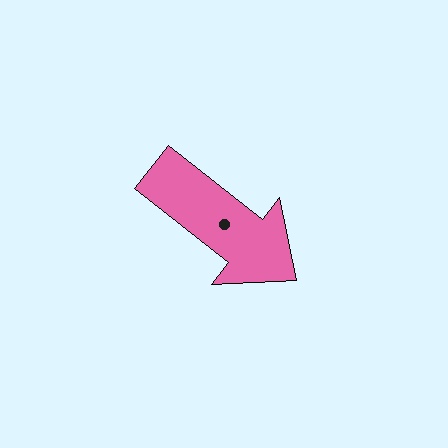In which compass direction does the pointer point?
Southeast.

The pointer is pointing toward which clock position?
Roughly 4 o'clock.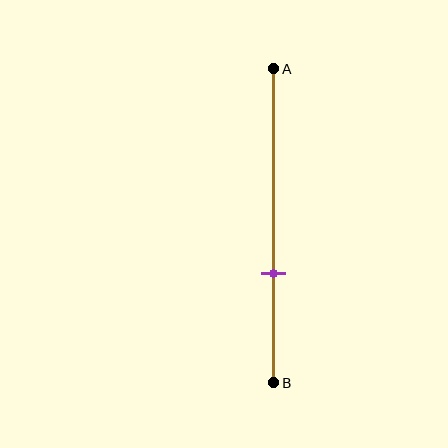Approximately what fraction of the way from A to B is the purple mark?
The purple mark is approximately 65% of the way from A to B.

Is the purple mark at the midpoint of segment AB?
No, the mark is at about 65% from A, not at the 50% midpoint.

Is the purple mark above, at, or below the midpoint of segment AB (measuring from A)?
The purple mark is below the midpoint of segment AB.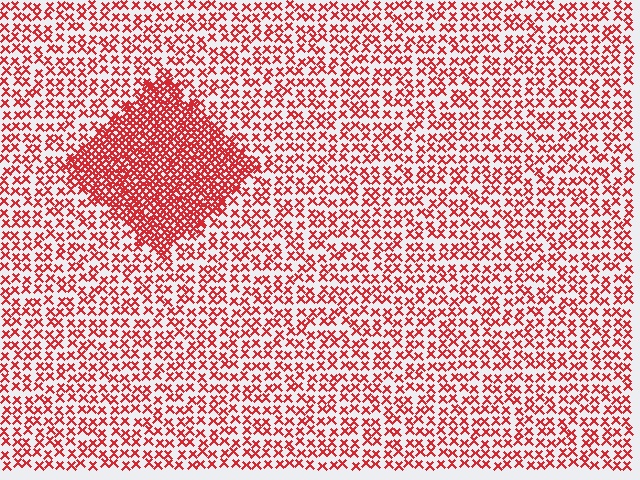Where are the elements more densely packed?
The elements are more densely packed inside the diamond boundary.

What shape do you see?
I see a diamond.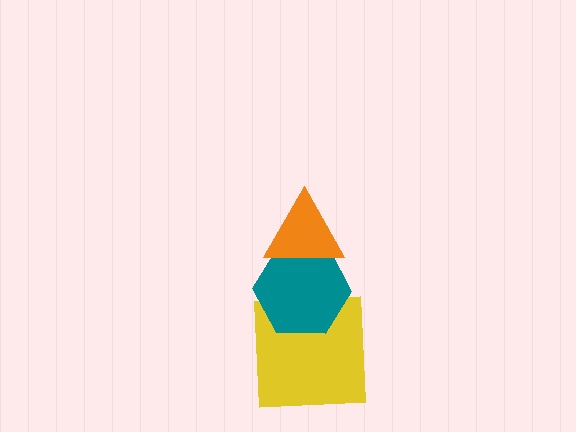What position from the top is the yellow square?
The yellow square is 3rd from the top.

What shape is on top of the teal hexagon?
The orange triangle is on top of the teal hexagon.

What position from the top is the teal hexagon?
The teal hexagon is 2nd from the top.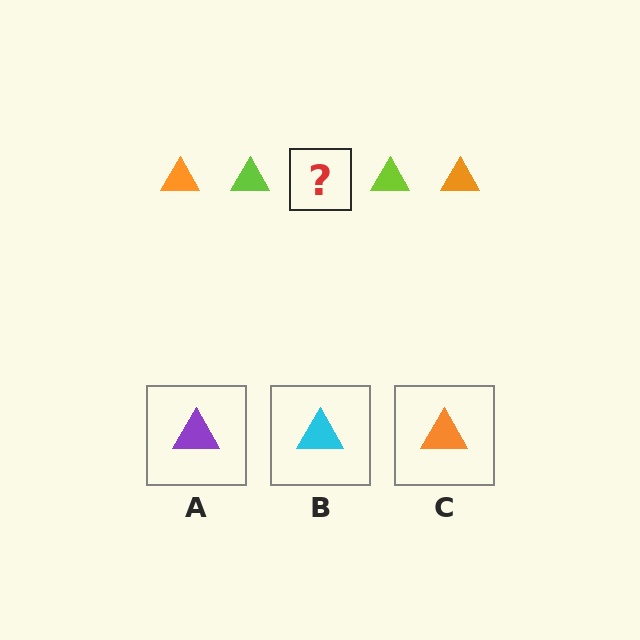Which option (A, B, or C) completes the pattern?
C.